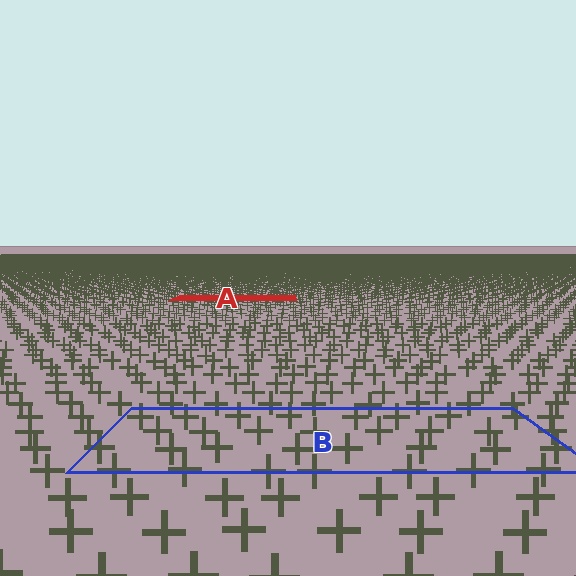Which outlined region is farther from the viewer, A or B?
Region A is farther from the viewer — the texture elements inside it appear smaller and more densely packed.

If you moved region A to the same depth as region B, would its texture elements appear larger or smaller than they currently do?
They would appear larger. At a closer depth, the same texture elements are projected at a bigger on-screen size.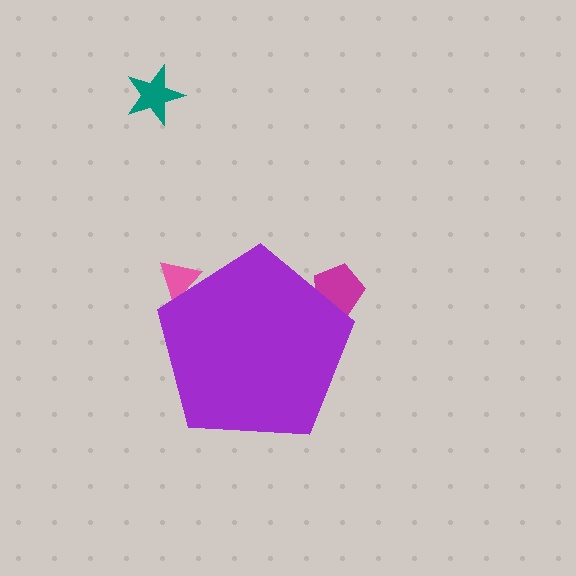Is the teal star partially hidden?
No, the teal star is fully visible.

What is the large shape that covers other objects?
A purple pentagon.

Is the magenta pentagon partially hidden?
Yes, the magenta pentagon is partially hidden behind the purple pentagon.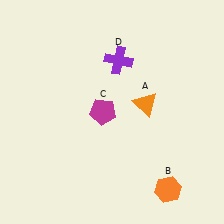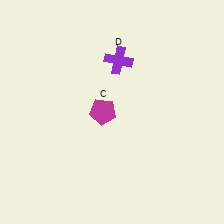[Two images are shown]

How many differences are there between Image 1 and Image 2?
There are 2 differences between the two images.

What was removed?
The orange hexagon (B), the orange triangle (A) were removed in Image 2.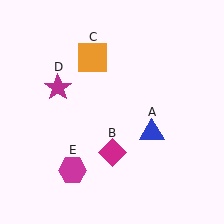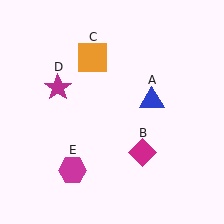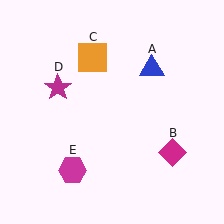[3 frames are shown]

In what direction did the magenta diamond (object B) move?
The magenta diamond (object B) moved right.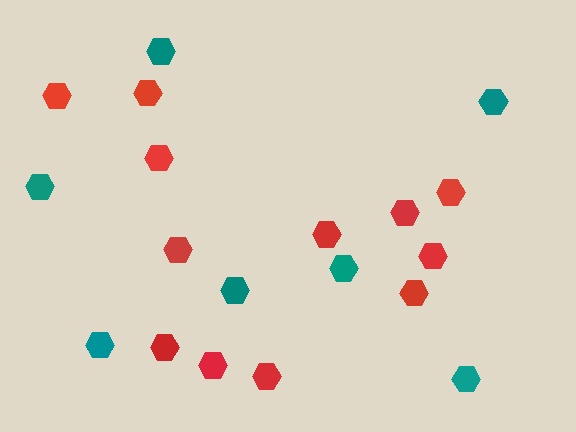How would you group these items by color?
There are 2 groups: one group of red hexagons (12) and one group of teal hexagons (7).